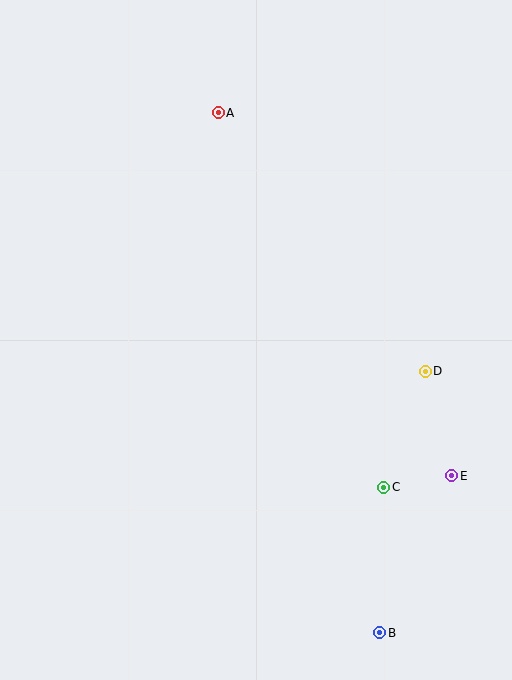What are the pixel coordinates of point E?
Point E is at (452, 476).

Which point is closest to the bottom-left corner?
Point B is closest to the bottom-left corner.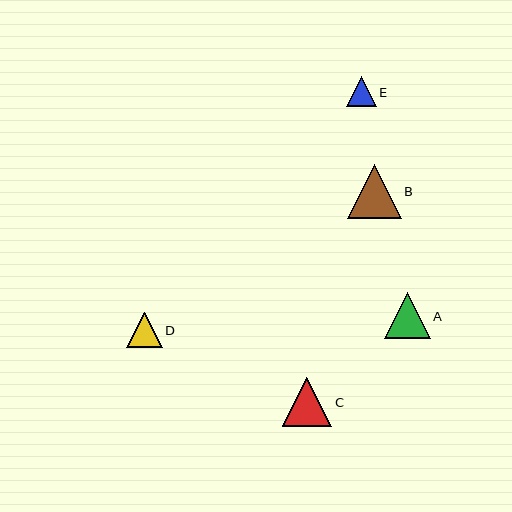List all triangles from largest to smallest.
From largest to smallest: B, C, A, D, E.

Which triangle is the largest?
Triangle B is the largest with a size of approximately 54 pixels.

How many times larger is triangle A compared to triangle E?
Triangle A is approximately 1.5 times the size of triangle E.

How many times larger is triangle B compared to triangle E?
Triangle B is approximately 1.8 times the size of triangle E.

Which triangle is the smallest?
Triangle E is the smallest with a size of approximately 30 pixels.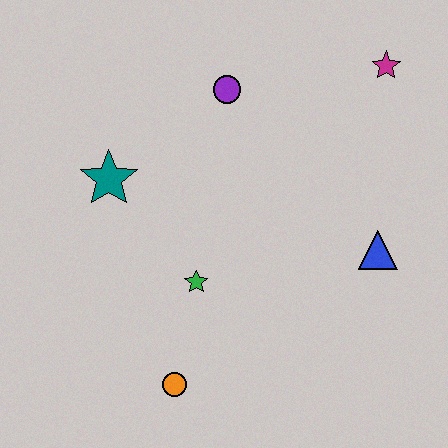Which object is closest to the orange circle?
The green star is closest to the orange circle.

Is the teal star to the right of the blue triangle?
No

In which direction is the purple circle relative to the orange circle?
The purple circle is above the orange circle.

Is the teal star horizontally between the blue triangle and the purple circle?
No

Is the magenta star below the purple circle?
No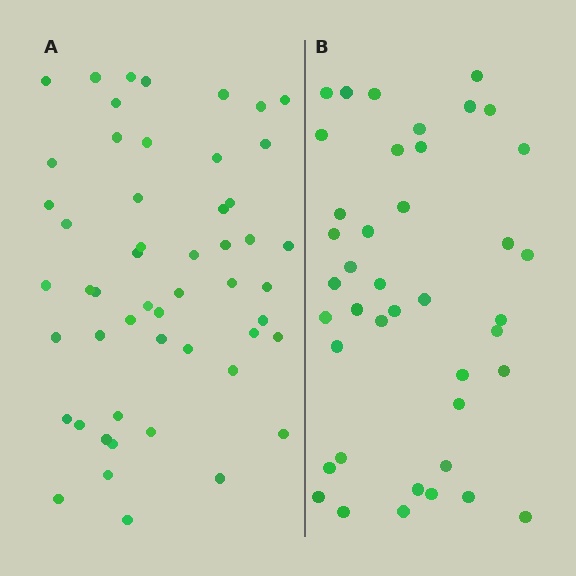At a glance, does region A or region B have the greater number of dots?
Region A (the left region) has more dots.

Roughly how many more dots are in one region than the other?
Region A has roughly 12 or so more dots than region B.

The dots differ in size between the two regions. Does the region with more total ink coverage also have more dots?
No. Region B has more total ink coverage because its dots are larger, but region A actually contains more individual dots. Total area can be misleading — the number of items is what matters here.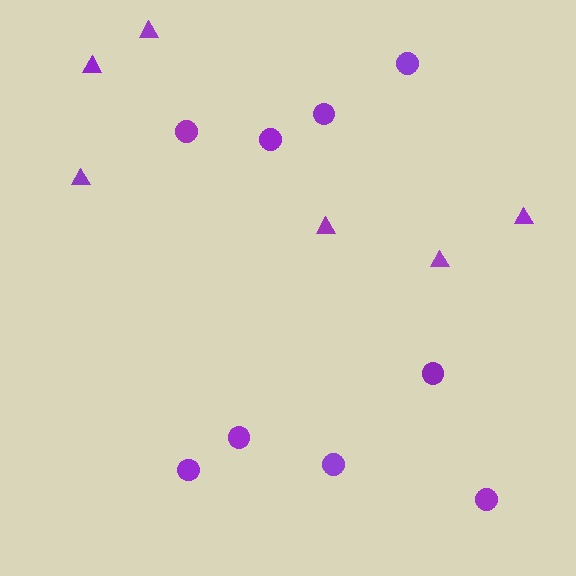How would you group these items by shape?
There are 2 groups: one group of circles (9) and one group of triangles (6).